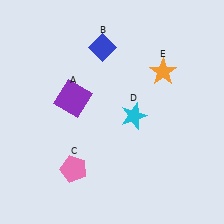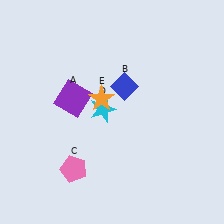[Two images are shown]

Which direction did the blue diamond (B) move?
The blue diamond (B) moved down.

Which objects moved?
The objects that moved are: the blue diamond (B), the cyan star (D), the orange star (E).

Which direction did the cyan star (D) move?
The cyan star (D) moved left.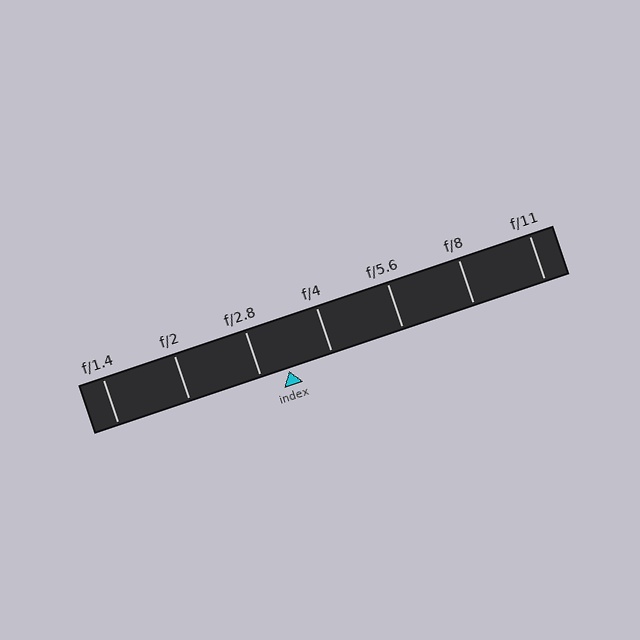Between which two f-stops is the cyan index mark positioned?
The index mark is between f/2.8 and f/4.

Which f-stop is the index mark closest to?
The index mark is closest to f/2.8.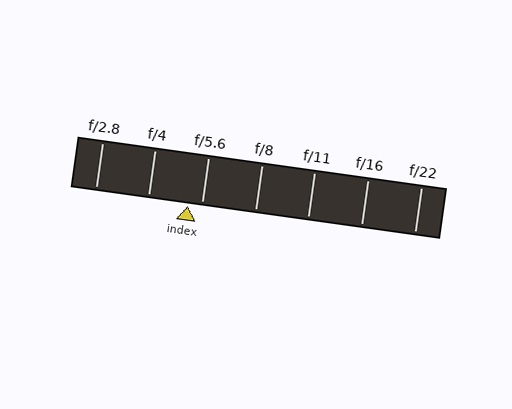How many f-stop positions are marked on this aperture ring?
There are 7 f-stop positions marked.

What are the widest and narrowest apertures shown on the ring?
The widest aperture shown is f/2.8 and the narrowest is f/22.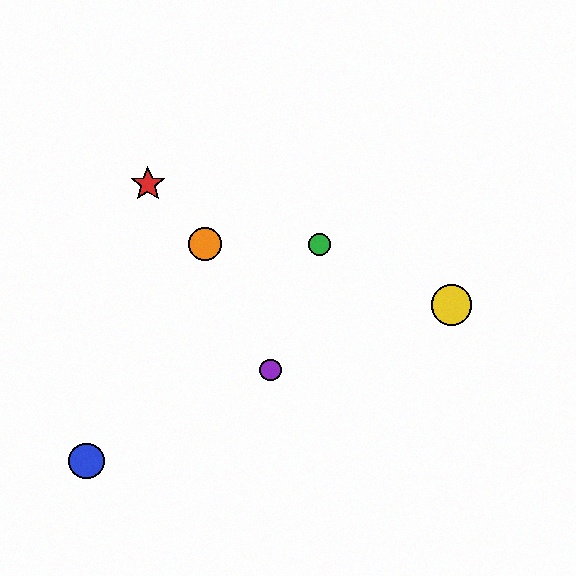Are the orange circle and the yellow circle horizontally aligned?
No, the orange circle is at y≈244 and the yellow circle is at y≈305.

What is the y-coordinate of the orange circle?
The orange circle is at y≈244.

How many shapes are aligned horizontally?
2 shapes (the green circle, the orange circle) are aligned horizontally.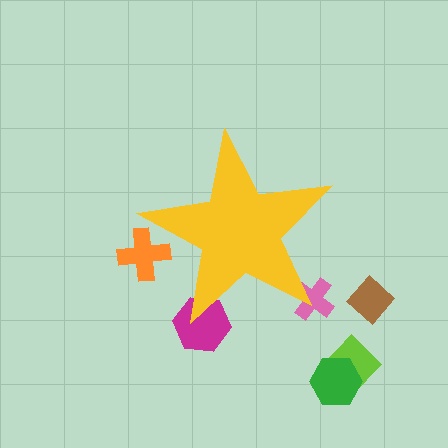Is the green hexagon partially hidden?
No, the green hexagon is fully visible.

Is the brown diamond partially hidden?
No, the brown diamond is fully visible.